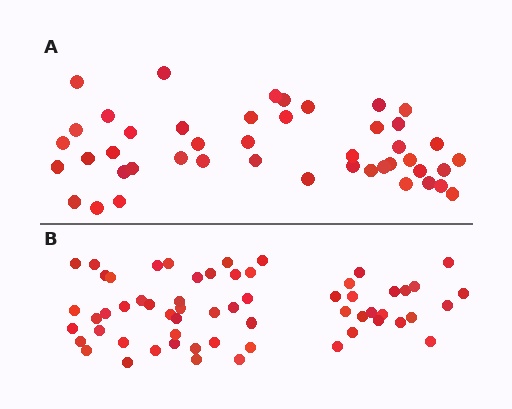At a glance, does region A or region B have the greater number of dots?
Region B (the bottom region) has more dots.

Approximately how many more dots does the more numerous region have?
Region B has approximately 15 more dots than region A.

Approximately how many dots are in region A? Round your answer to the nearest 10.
About 40 dots. (The exact count is 45, which rounds to 40.)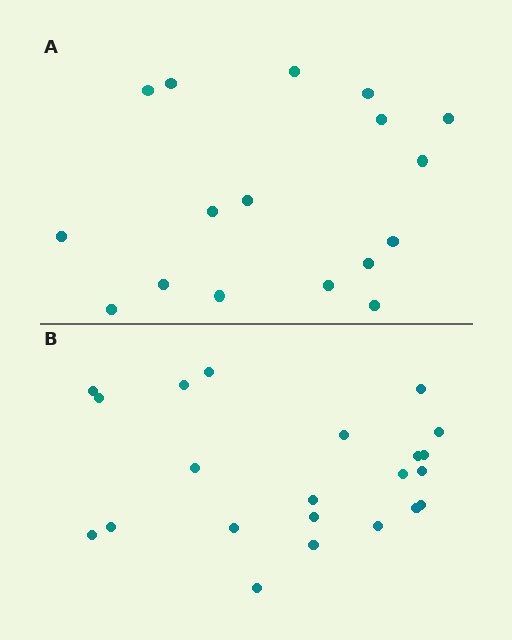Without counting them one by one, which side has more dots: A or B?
Region B (the bottom region) has more dots.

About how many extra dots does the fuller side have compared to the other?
Region B has about 5 more dots than region A.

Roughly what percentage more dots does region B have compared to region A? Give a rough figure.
About 30% more.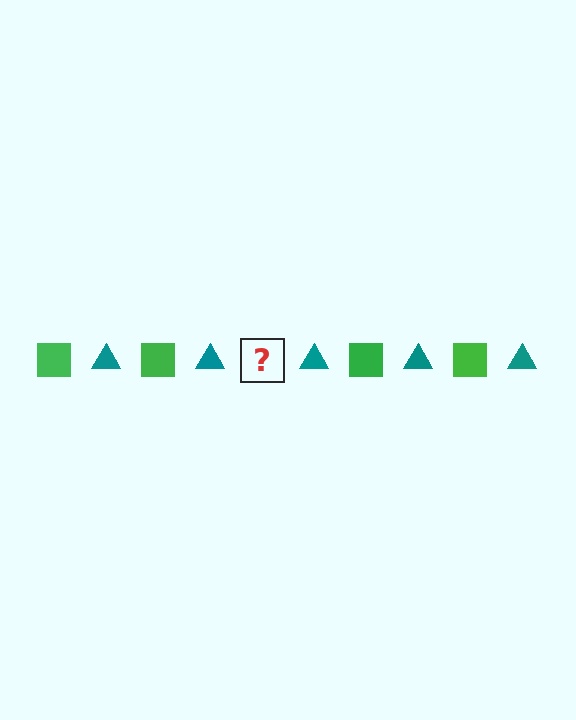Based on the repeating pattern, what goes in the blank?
The blank should be a green square.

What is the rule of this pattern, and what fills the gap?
The rule is that the pattern alternates between green square and teal triangle. The gap should be filled with a green square.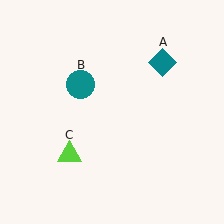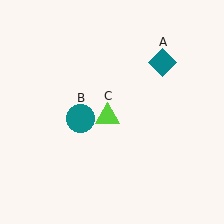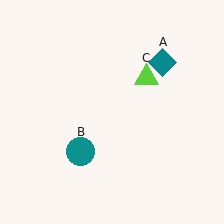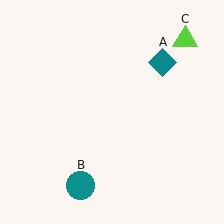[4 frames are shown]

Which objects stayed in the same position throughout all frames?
Teal diamond (object A) remained stationary.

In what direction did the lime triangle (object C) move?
The lime triangle (object C) moved up and to the right.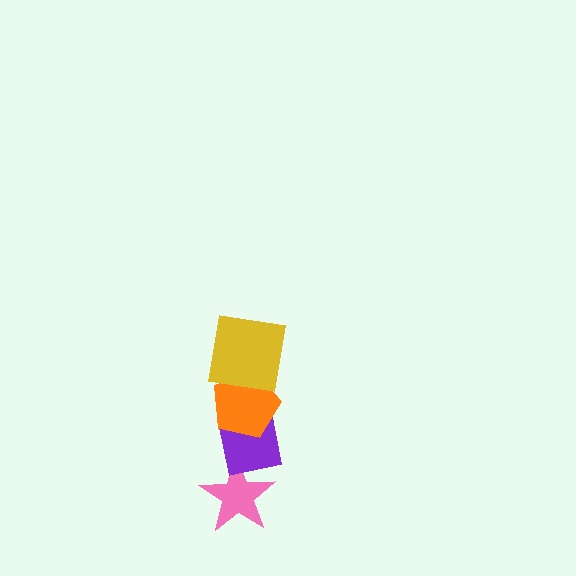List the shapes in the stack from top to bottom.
From top to bottom: the yellow square, the orange pentagon, the purple square, the pink star.